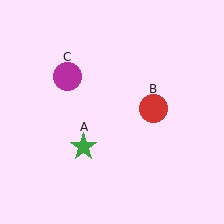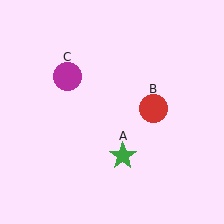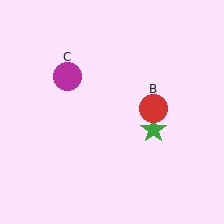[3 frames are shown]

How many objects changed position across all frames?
1 object changed position: green star (object A).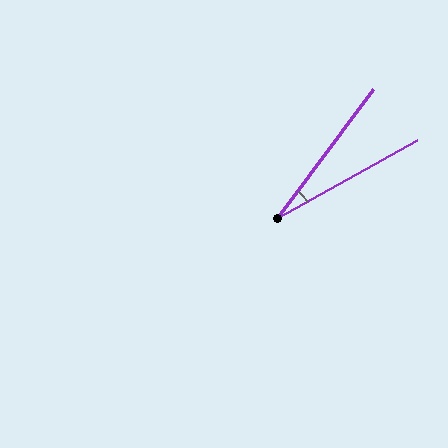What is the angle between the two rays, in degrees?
Approximately 24 degrees.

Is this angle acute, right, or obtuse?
It is acute.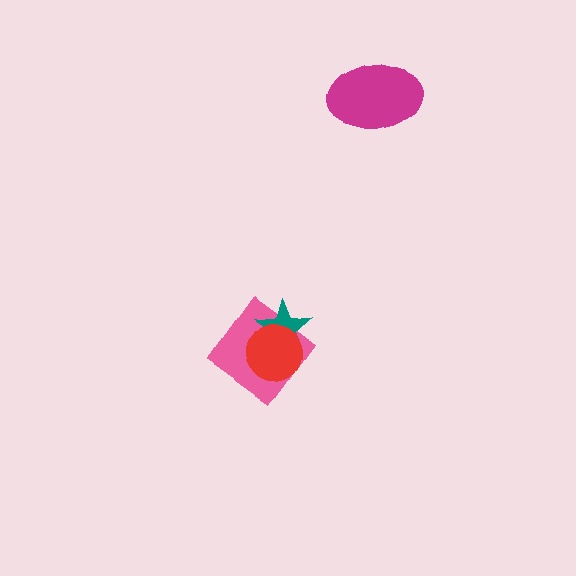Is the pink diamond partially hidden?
Yes, it is partially covered by another shape.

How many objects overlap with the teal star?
2 objects overlap with the teal star.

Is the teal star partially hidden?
Yes, it is partially covered by another shape.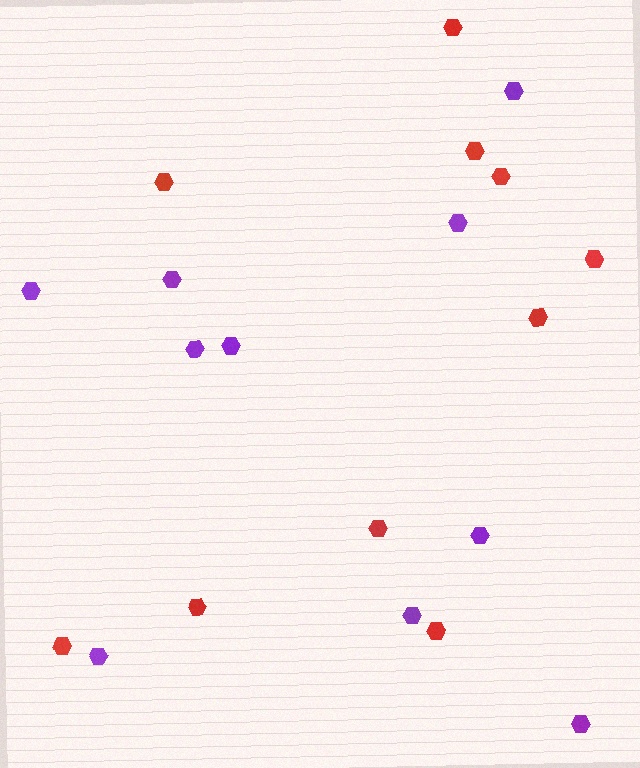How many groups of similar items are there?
There are 2 groups: one group of purple hexagons (10) and one group of red hexagons (10).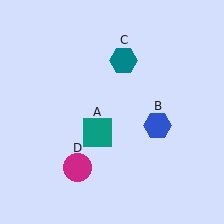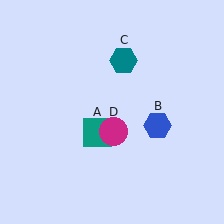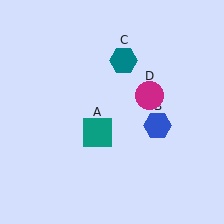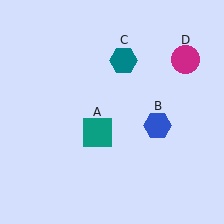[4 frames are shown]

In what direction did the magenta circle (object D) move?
The magenta circle (object D) moved up and to the right.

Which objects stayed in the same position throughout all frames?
Teal square (object A) and blue hexagon (object B) and teal hexagon (object C) remained stationary.